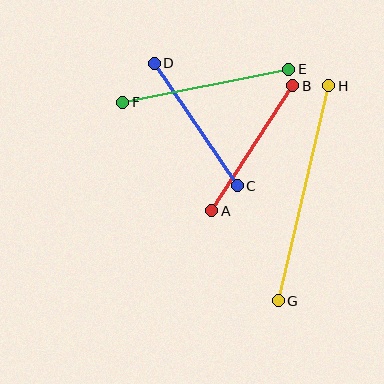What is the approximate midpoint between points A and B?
The midpoint is at approximately (252, 148) pixels.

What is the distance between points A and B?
The distance is approximately 149 pixels.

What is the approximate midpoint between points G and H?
The midpoint is at approximately (304, 193) pixels.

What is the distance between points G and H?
The distance is approximately 221 pixels.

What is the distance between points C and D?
The distance is approximately 148 pixels.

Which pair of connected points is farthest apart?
Points G and H are farthest apart.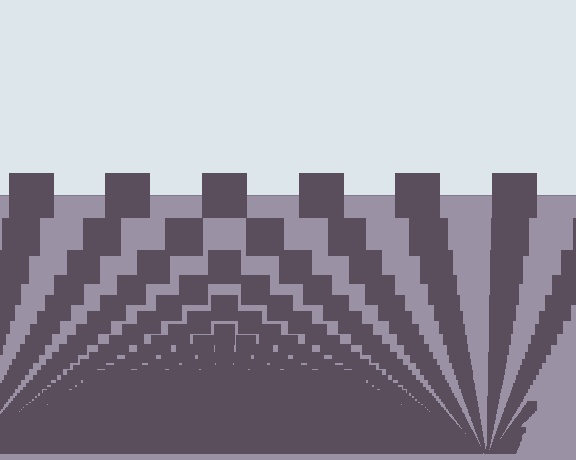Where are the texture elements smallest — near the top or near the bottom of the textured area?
Near the bottom.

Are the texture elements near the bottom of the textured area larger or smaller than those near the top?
Smaller. The gradient is inverted — elements near the bottom are smaller and denser.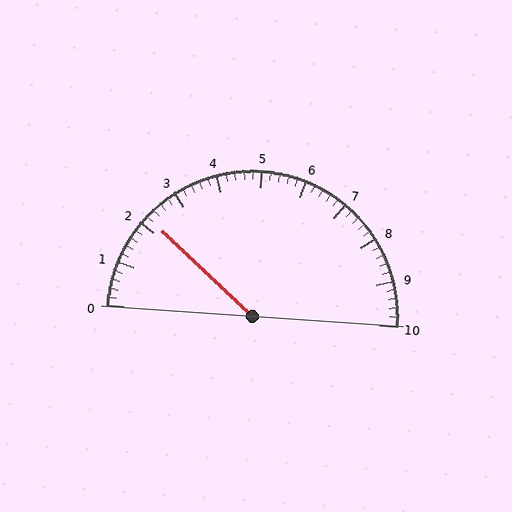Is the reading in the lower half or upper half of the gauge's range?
The reading is in the lower half of the range (0 to 10).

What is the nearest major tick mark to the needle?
The nearest major tick mark is 2.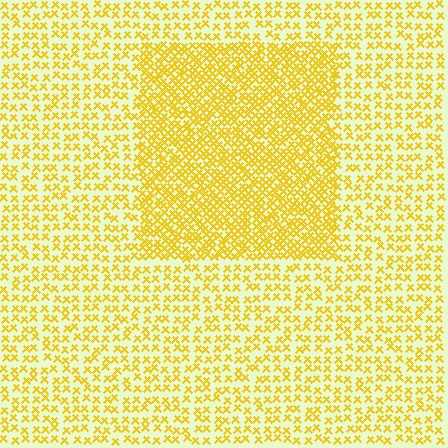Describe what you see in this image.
The image contains small yellow elements arranged at two different densities. A rectangle-shaped region is visible where the elements are more densely packed than the surrounding area.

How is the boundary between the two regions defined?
The boundary is defined by a change in element density (approximately 2.1x ratio). All elements are the same color, size, and shape.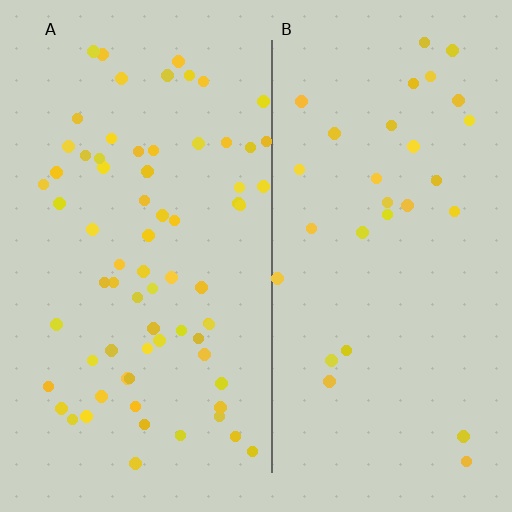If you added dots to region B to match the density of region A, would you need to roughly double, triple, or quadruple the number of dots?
Approximately double.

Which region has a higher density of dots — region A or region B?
A (the left).